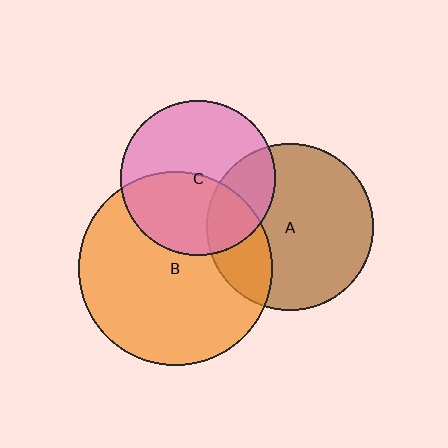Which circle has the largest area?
Circle B (orange).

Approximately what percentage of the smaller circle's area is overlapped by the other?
Approximately 25%.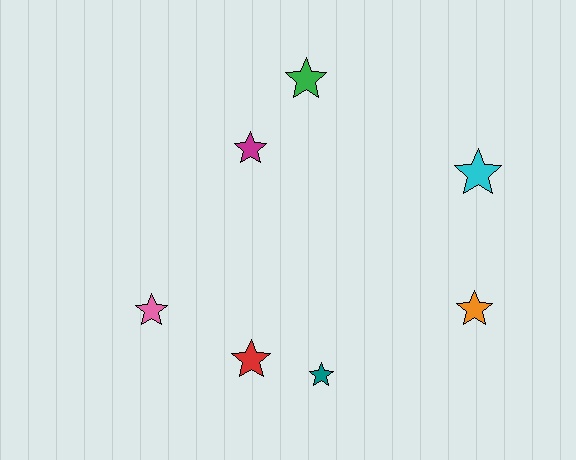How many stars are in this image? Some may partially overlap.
There are 7 stars.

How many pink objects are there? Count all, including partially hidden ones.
There is 1 pink object.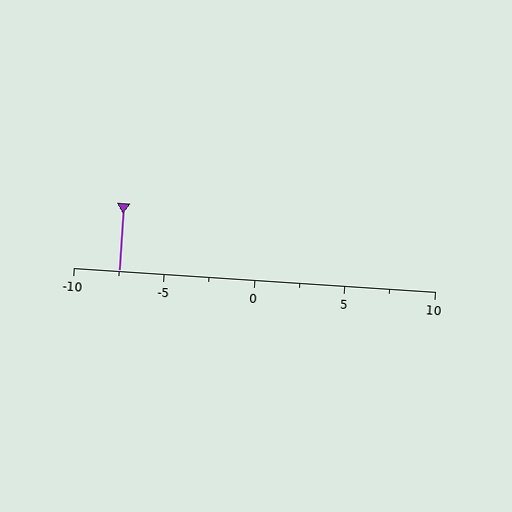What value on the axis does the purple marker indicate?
The marker indicates approximately -7.5.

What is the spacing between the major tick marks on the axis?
The major ticks are spaced 5 apart.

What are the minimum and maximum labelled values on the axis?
The axis runs from -10 to 10.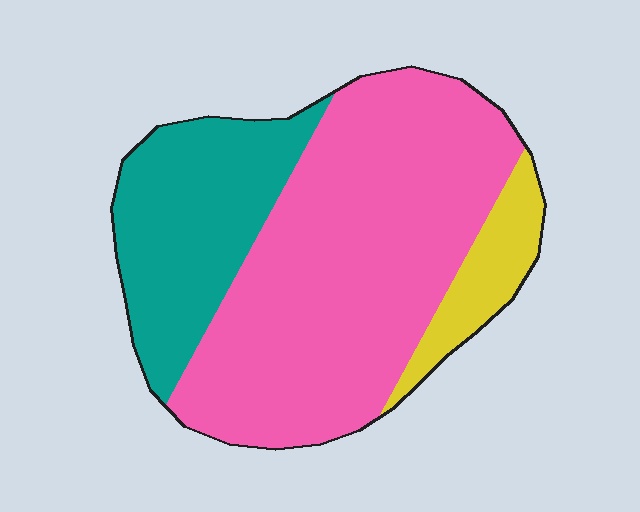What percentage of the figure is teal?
Teal covers 27% of the figure.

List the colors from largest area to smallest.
From largest to smallest: pink, teal, yellow.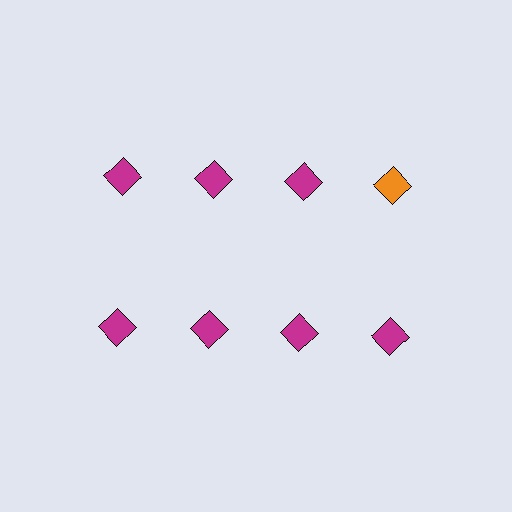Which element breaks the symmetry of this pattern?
The orange diamond in the top row, second from right column breaks the symmetry. All other shapes are magenta diamonds.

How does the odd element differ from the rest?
It has a different color: orange instead of magenta.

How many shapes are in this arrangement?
There are 8 shapes arranged in a grid pattern.